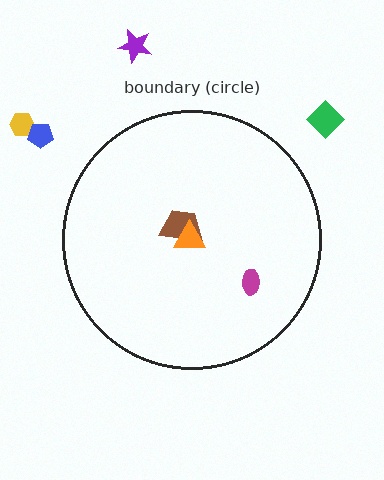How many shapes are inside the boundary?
3 inside, 4 outside.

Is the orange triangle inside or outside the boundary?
Inside.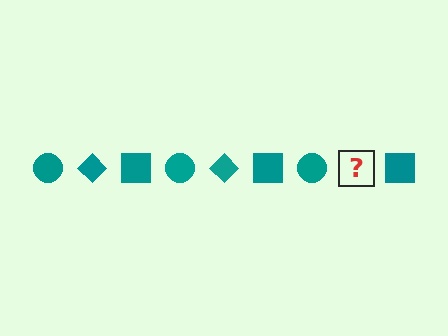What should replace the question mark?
The question mark should be replaced with a teal diamond.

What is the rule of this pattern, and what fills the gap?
The rule is that the pattern cycles through circle, diamond, square shapes in teal. The gap should be filled with a teal diamond.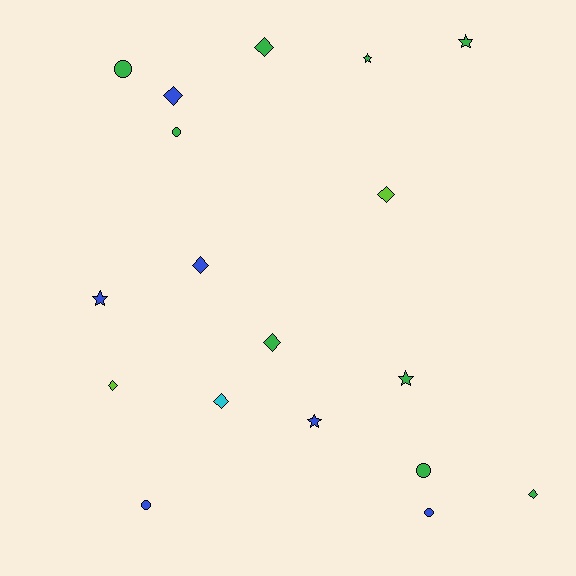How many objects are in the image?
There are 18 objects.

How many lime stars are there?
There are no lime stars.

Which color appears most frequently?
Green, with 9 objects.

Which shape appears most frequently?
Diamond, with 8 objects.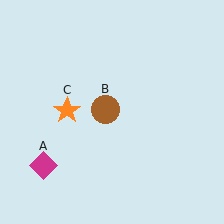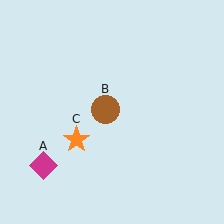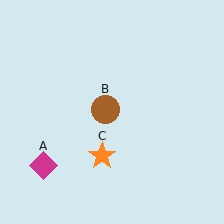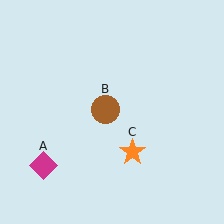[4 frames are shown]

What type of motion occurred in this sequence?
The orange star (object C) rotated counterclockwise around the center of the scene.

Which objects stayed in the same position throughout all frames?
Magenta diamond (object A) and brown circle (object B) remained stationary.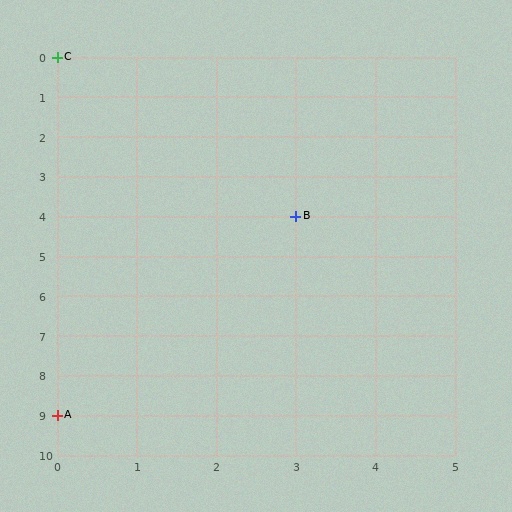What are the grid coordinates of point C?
Point C is at grid coordinates (0, 0).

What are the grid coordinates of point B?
Point B is at grid coordinates (3, 4).